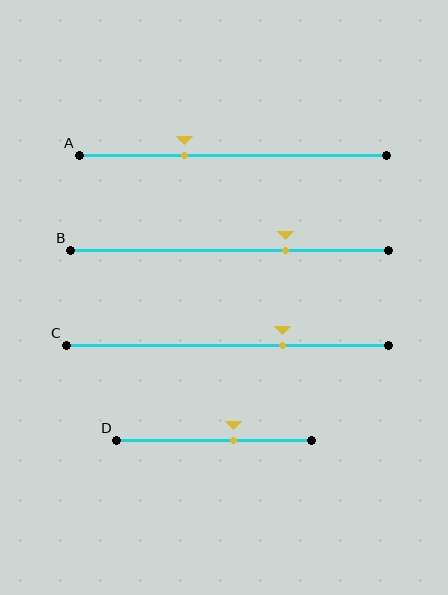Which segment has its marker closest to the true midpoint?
Segment D has its marker closest to the true midpoint.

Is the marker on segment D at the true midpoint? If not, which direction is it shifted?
No, the marker on segment D is shifted to the right by about 10% of the segment length.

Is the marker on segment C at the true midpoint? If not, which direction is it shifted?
No, the marker on segment C is shifted to the right by about 17% of the segment length.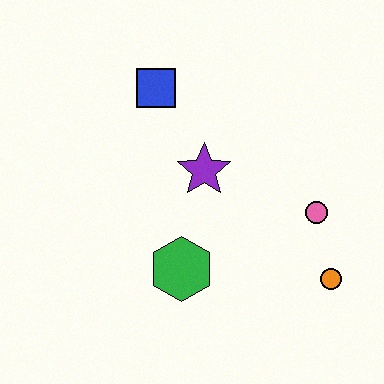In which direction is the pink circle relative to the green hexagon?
The pink circle is to the right of the green hexagon.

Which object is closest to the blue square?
The purple star is closest to the blue square.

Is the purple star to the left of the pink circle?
Yes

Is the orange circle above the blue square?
No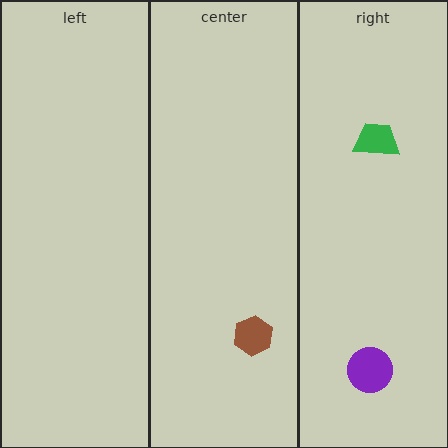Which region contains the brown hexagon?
The center region.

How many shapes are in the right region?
2.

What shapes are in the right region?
The purple circle, the green trapezoid.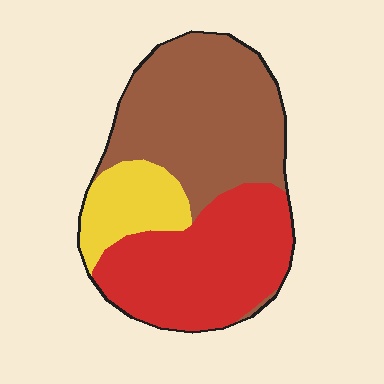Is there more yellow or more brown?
Brown.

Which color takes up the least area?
Yellow, at roughly 15%.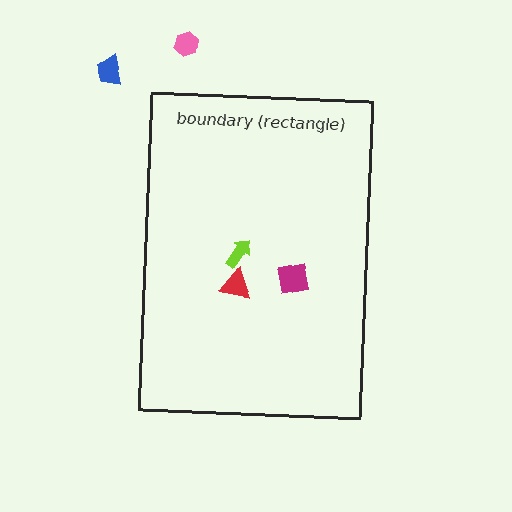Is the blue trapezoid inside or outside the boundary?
Outside.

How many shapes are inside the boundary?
3 inside, 2 outside.